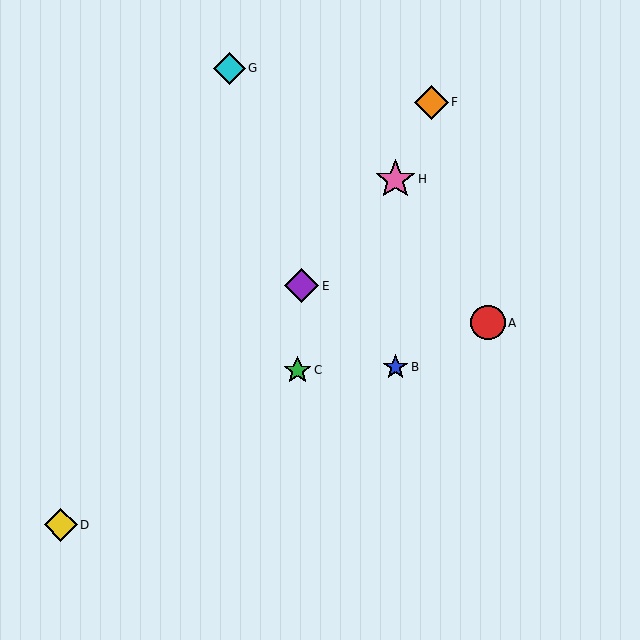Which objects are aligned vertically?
Objects B, H are aligned vertically.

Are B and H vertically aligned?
Yes, both are at x≈395.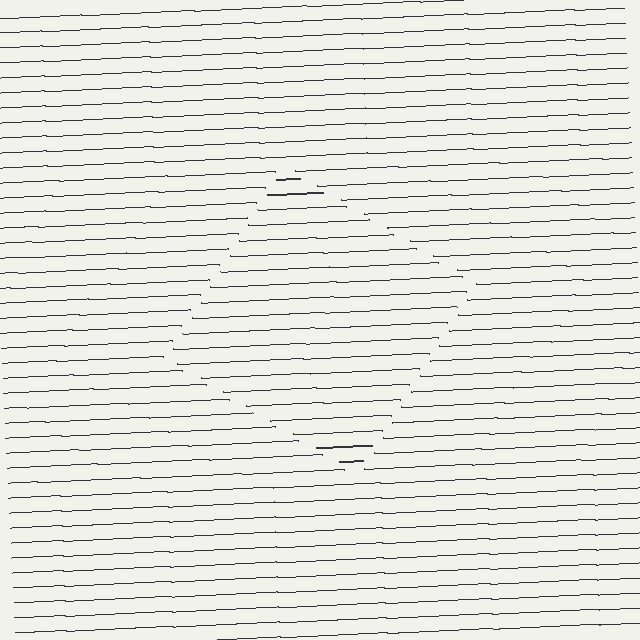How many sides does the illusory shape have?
4 sides — the line-ends trace a square.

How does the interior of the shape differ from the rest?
The interior of the shape contains the same grating, shifted by half a period — the contour is defined by the phase discontinuity where line-ends from the inner and outer gratings abut.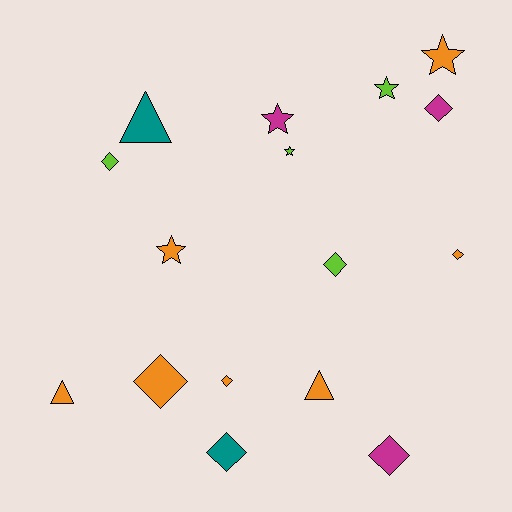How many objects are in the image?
There are 16 objects.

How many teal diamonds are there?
There is 1 teal diamond.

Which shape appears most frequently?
Diamond, with 8 objects.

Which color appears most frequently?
Orange, with 7 objects.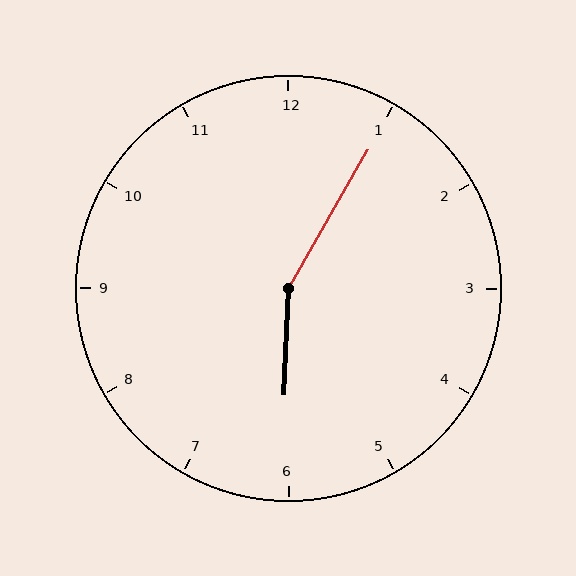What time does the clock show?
6:05.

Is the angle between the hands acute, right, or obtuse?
It is obtuse.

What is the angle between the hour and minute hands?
Approximately 152 degrees.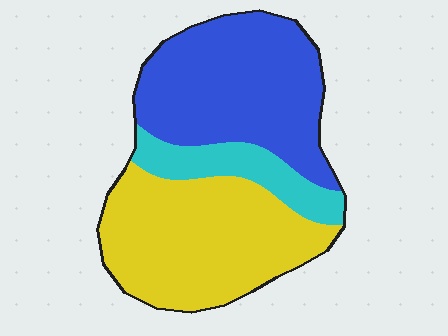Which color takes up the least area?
Cyan, at roughly 15%.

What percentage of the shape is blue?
Blue covers 42% of the shape.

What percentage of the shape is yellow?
Yellow takes up between a quarter and a half of the shape.